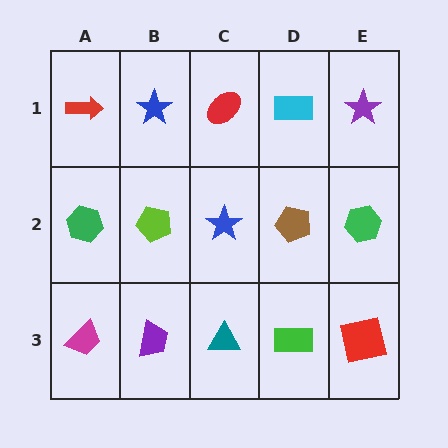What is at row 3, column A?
A magenta trapezoid.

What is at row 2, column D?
A brown pentagon.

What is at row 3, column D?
A green rectangle.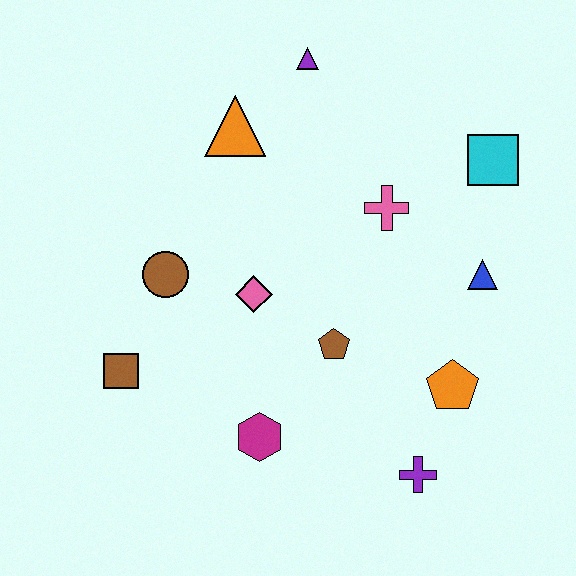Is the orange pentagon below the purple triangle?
Yes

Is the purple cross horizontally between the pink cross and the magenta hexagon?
No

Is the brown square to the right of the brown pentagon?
No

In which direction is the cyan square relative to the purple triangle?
The cyan square is to the right of the purple triangle.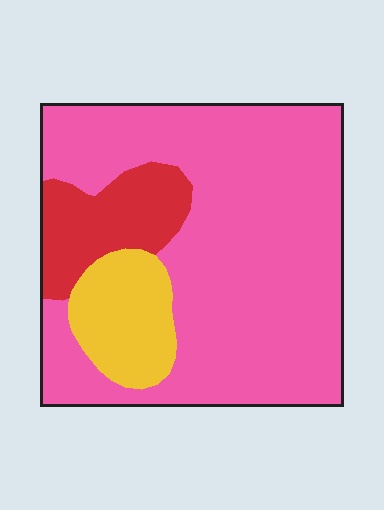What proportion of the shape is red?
Red takes up about one eighth (1/8) of the shape.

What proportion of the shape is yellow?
Yellow covers about 15% of the shape.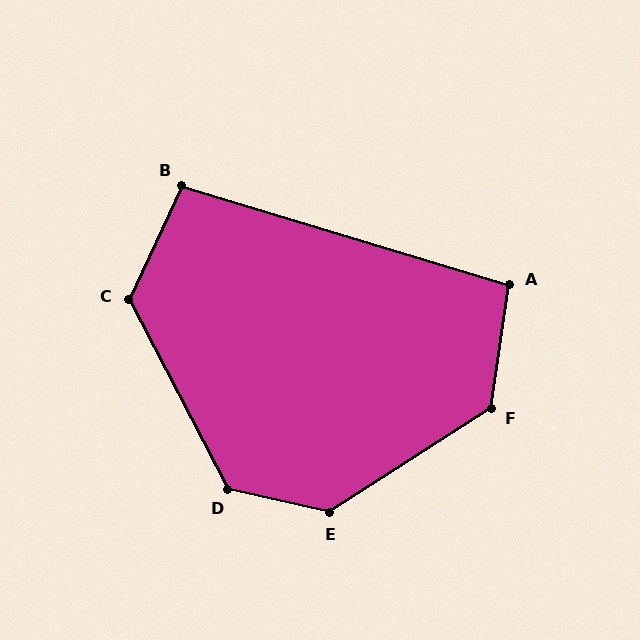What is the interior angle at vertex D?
Approximately 130 degrees (obtuse).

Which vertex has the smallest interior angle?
A, at approximately 98 degrees.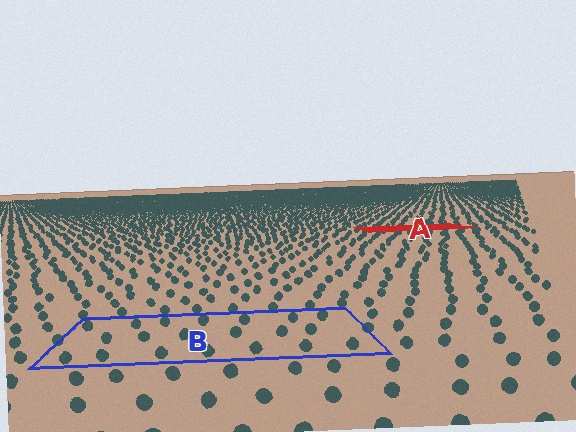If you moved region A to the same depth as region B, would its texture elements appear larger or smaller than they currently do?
They would appear larger. At a closer depth, the same texture elements are projected at a bigger on-screen size.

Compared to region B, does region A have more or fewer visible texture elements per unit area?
Region A has more texture elements per unit area — they are packed more densely because it is farther away.